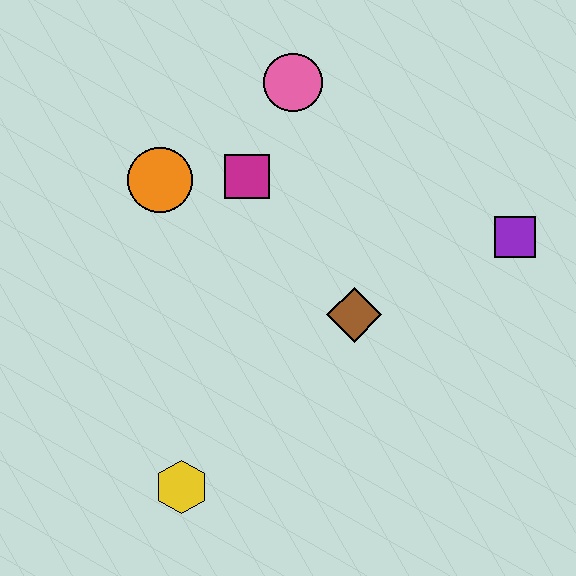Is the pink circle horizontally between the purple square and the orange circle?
Yes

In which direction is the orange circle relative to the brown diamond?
The orange circle is to the left of the brown diamond.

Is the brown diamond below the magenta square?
Yes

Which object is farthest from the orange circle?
The purple square is farthest from the orange circle.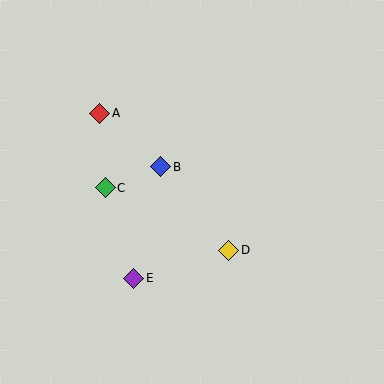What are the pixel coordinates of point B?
Point B is at (161, 167).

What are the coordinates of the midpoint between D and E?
The midpoint between D and E is at (181, 264).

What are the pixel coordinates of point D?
Point D is at (229, 250).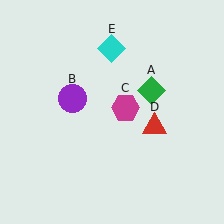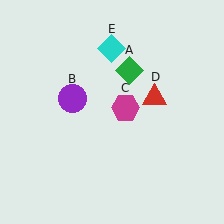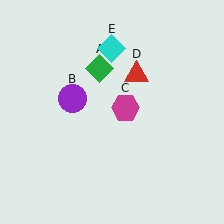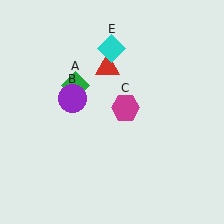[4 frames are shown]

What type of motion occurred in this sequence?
The green diamond (object A), red triangle (object D) rotated counterclockwise around the center of the scene.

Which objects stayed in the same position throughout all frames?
Purple circle (object B) and magenta hexagon (object C) and cyan diamond (object E) remained stationary.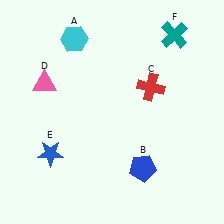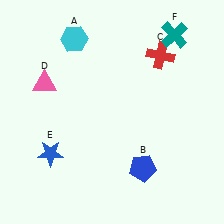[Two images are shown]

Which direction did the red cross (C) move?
The red cross (C) moved up.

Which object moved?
The red cross (C) moved up.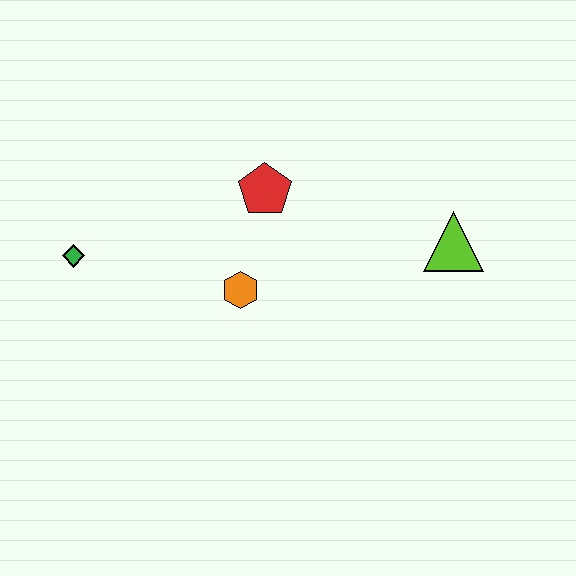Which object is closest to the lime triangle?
The red pentagon is closest to the lime triangle.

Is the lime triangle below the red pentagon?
Yes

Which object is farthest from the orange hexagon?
The lime triangle is farthest from the orange hexagon.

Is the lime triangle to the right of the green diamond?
Yes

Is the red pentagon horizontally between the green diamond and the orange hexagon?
No